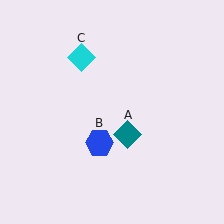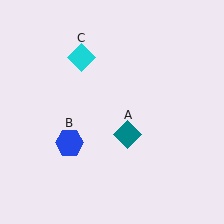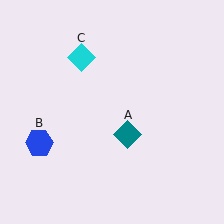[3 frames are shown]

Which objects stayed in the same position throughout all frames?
Teal diamond (object A) and cyan diamond (object C) remained stationary.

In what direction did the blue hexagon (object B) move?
The blue hexagon (object B) moved left.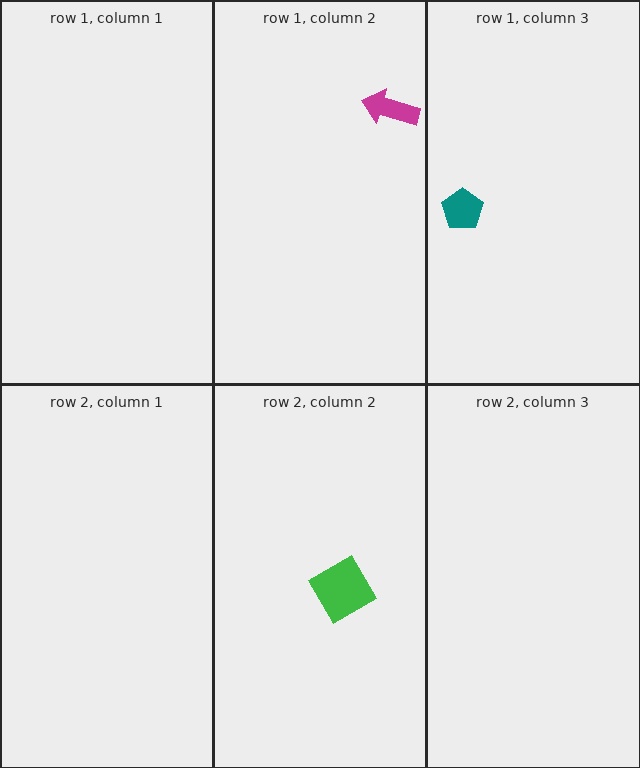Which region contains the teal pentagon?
The row 1, column 3 region.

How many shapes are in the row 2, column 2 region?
1.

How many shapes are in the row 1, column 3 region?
1.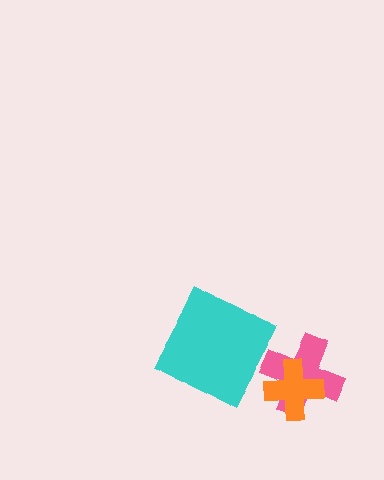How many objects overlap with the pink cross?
1 object overlaps with the pink cross.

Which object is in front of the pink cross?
The orange cross is in front of the pink cross.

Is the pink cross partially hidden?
Yes, it is partially covered by another shape.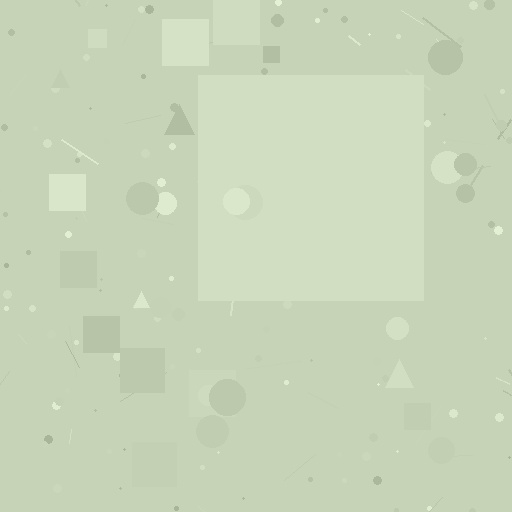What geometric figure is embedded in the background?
A square is embedded in the background.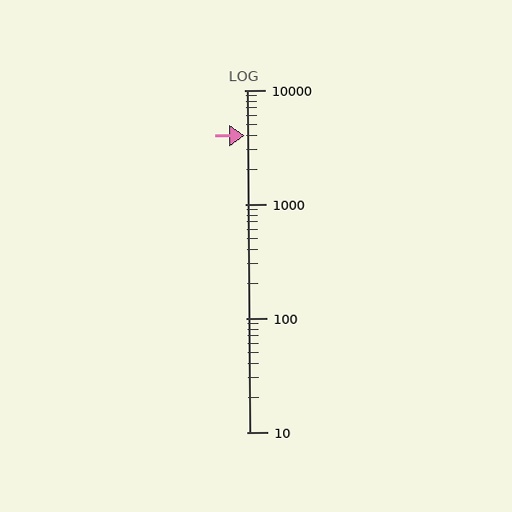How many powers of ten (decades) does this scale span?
The scale spans 3 decades, from 10 to 10000.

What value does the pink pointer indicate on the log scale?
The pointer indicates approximately 4000.